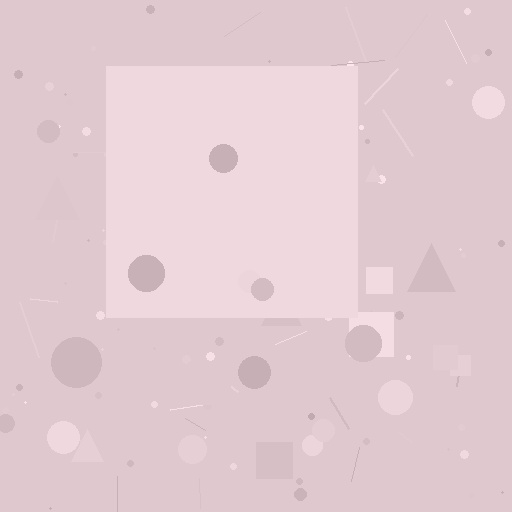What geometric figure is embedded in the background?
A square is embedded in the background.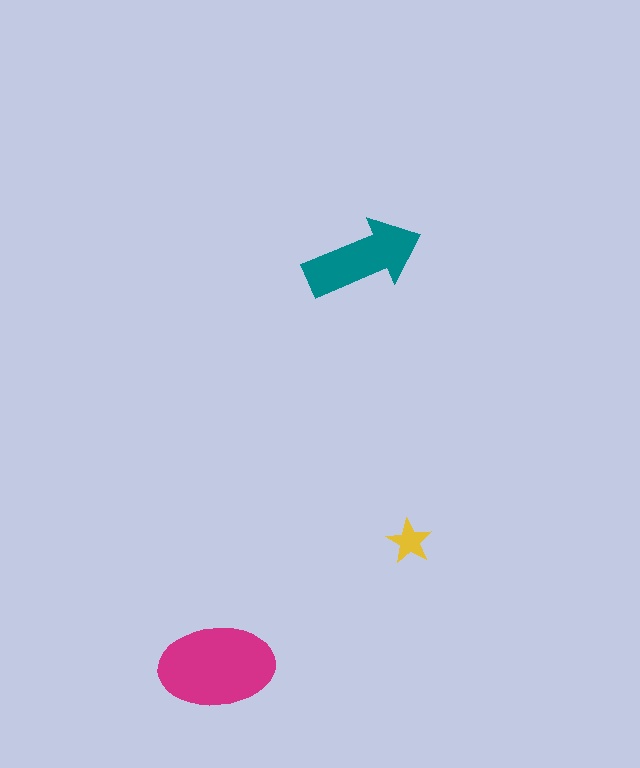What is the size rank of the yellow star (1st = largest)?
3rd.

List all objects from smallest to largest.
The yellow star, the teal arrow, the magenta ellipse.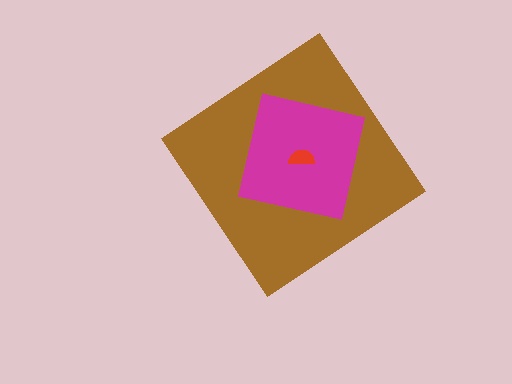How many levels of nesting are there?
3.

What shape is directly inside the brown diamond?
The magenta square.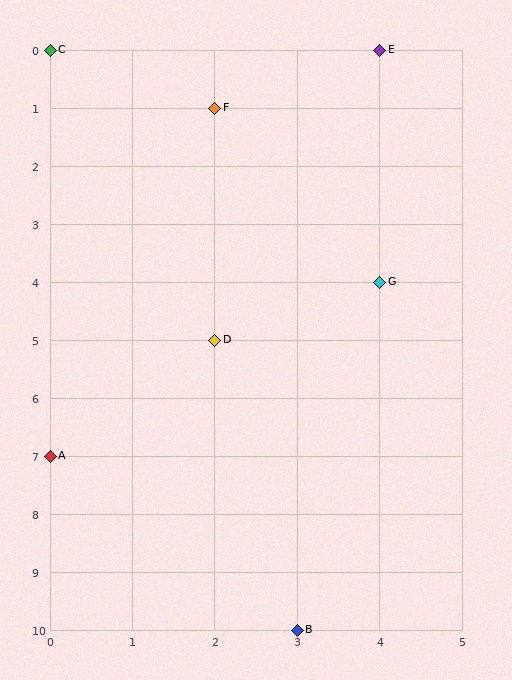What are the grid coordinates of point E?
Point E is at grid coordinates (4, 0).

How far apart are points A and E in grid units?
Points A and E are 4 columns and 7 rows apart (about 8.1 grid units diagonally).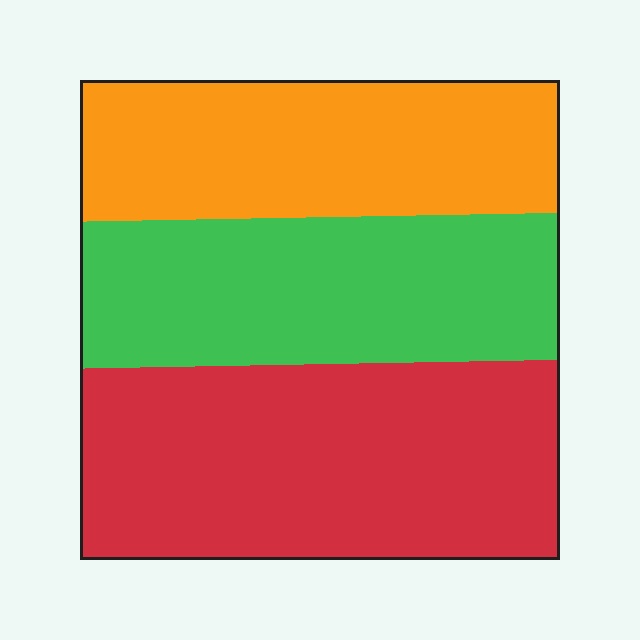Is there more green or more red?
Red.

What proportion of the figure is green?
Green covers about 30% of the figure.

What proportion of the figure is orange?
Orange covers about 30% of the figure.